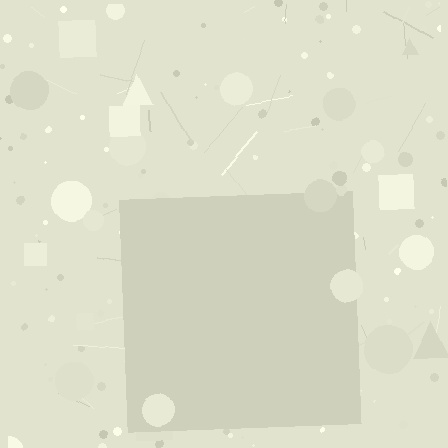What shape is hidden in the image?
A square is hidden in the image.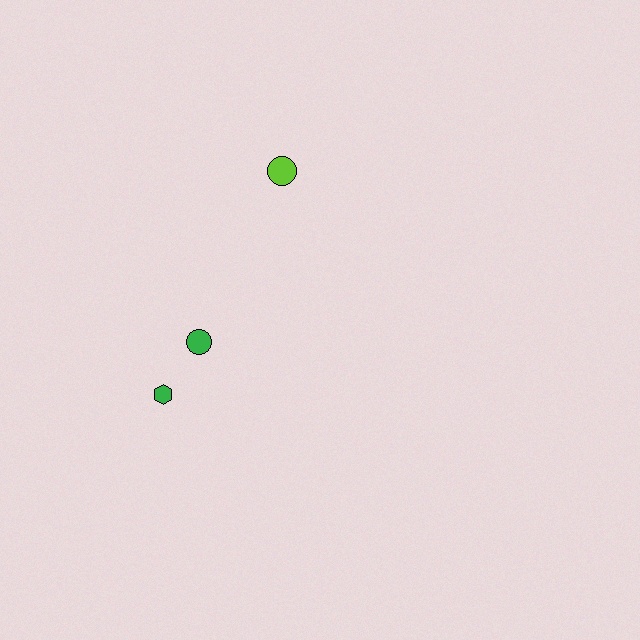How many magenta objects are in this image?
There are no magenta objects.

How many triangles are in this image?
There are no triangles.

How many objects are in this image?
There are 3 objects.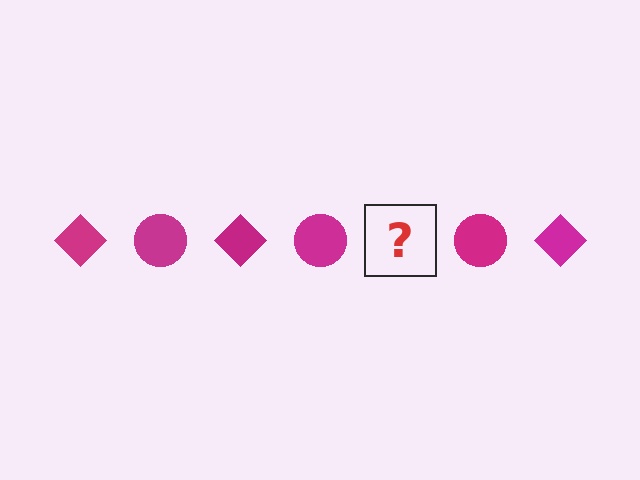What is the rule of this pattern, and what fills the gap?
The rule is that the pattern cycles through diamond, circle shapes in magenta. The gap should be filled with a magenta diamond.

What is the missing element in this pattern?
The missing element is a magenta diamond.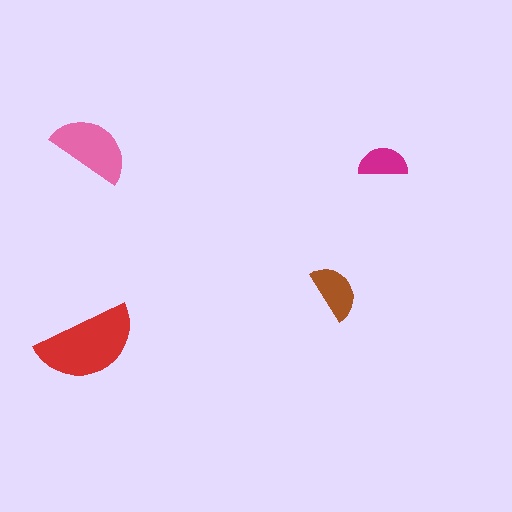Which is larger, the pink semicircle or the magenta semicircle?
The pink one.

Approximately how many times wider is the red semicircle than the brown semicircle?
About 2 times wider.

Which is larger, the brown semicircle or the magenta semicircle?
The brown one.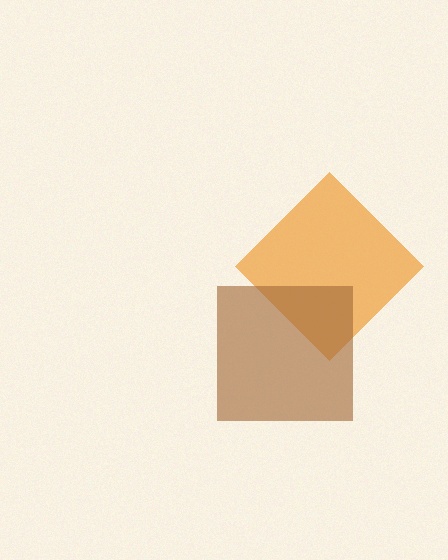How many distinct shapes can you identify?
There are 2 distinct shapes: an orange diamond, a brown square.